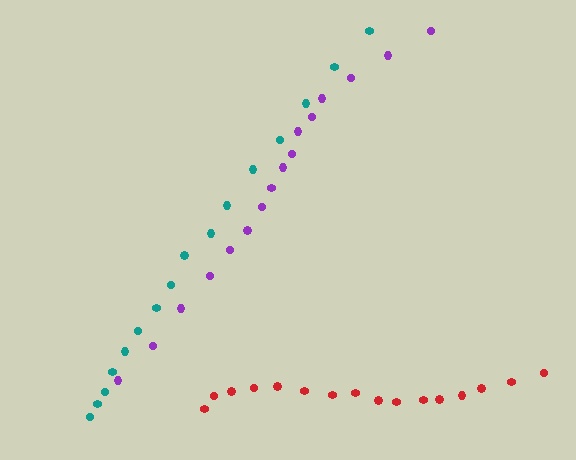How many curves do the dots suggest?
There are 3 distinct paths.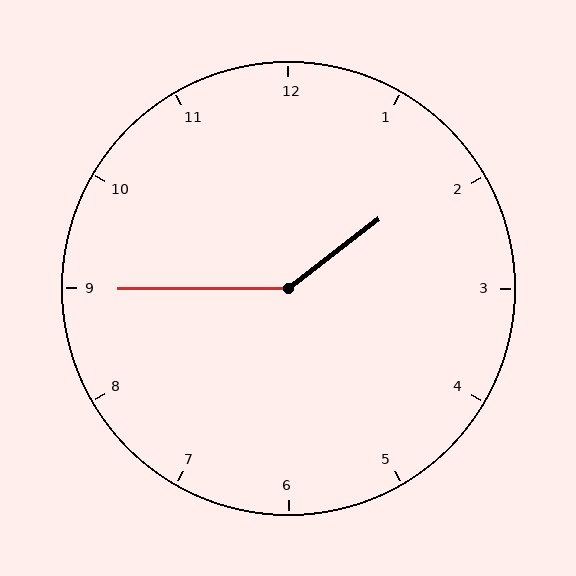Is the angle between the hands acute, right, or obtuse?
It is obtuse.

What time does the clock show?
1:45.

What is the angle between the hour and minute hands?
Approximately 142 degrees.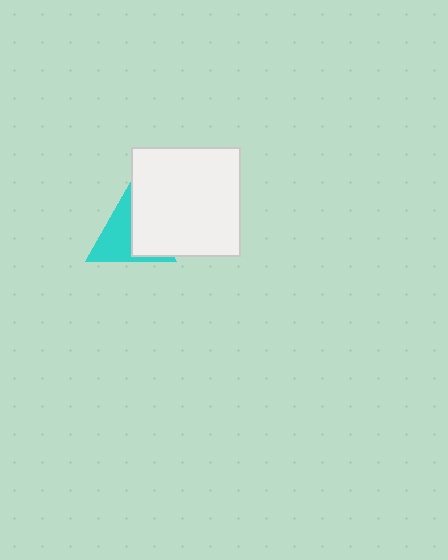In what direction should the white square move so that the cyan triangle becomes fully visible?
The white square should move right. That is the shortest direction to clear the overlap and leave the cyan triangle fully visible.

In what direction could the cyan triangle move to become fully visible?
The cyan triangle could move left. That would shift it out from behind the white square entirely.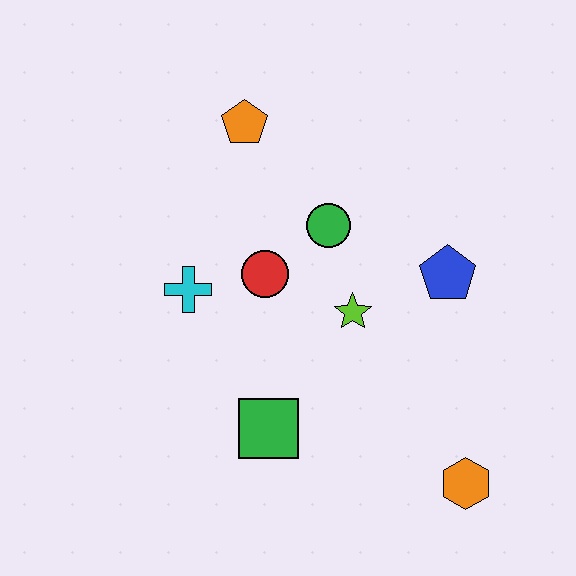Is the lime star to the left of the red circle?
No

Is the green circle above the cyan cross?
Yes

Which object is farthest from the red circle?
The orange hexagon is farthest from the red circle.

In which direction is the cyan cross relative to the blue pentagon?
The cyan cross is to the left of the blue pentagon.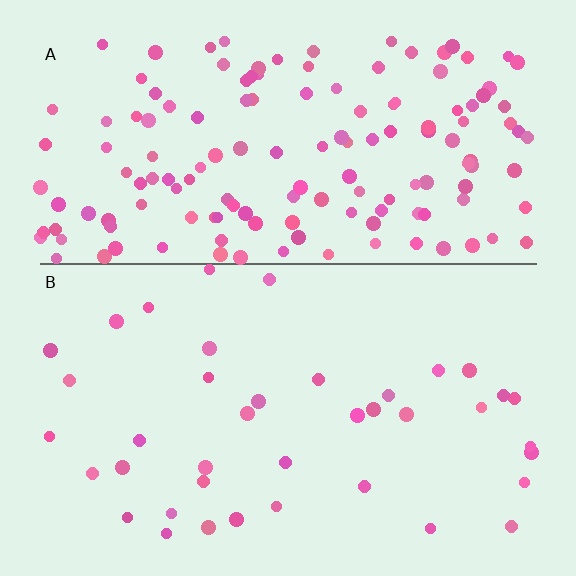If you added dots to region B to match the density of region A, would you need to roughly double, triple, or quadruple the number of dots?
Approximately quadruple.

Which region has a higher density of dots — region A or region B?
A (the top).